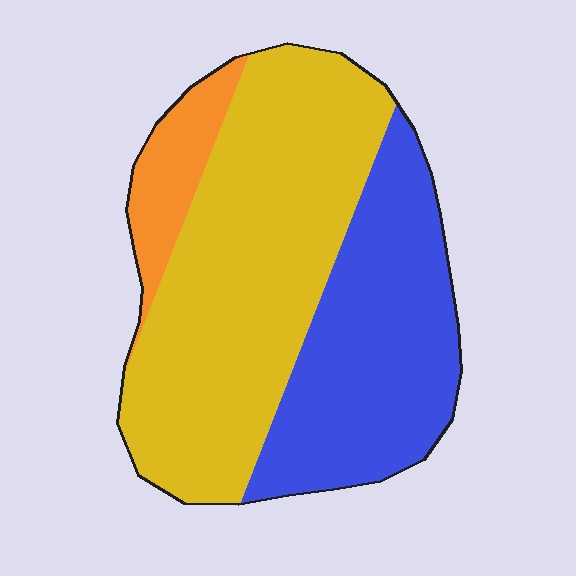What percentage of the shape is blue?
Blue takes up about three eighths (3/8) of the shape.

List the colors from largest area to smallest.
From largest to smallest: yellow, blue, orange.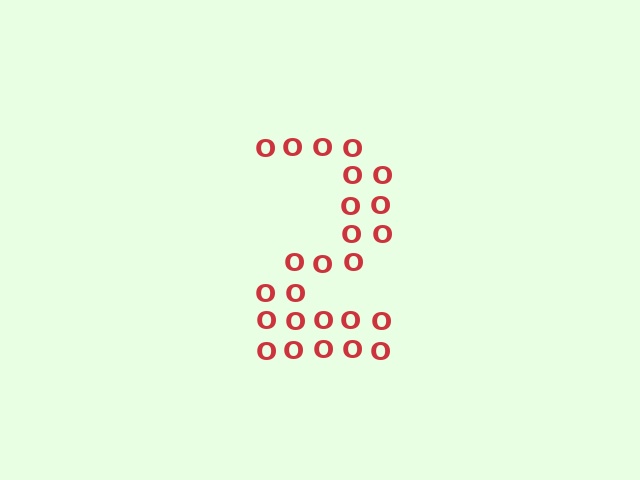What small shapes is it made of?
It is made of small letter O's.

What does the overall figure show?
The overall figure shows the digit 2.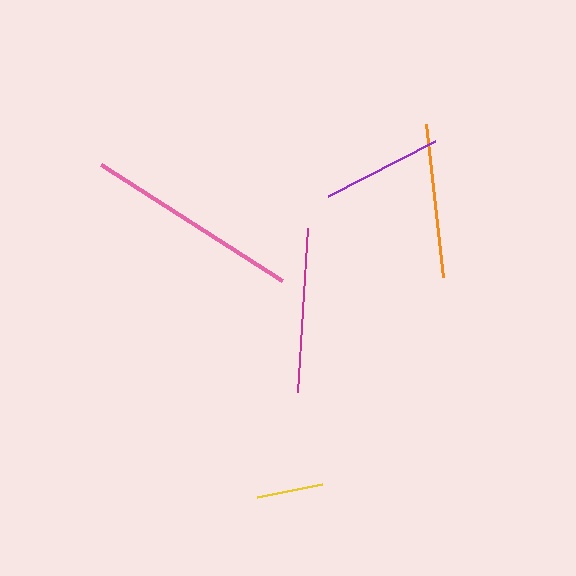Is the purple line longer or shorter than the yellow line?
The purple line is longer than the yellow line.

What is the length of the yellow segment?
The yellow segment is approximately 66 pixels long.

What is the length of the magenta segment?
The magenta segment is approximately 164 pixels long.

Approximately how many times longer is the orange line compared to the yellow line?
The orange line is approximately 2.4 times the length of the yellow line.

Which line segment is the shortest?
The yellow line is the shortest at approximately 66 pixels.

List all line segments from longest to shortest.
From longest to shortest: pink, magenta, orange, purple, yellow.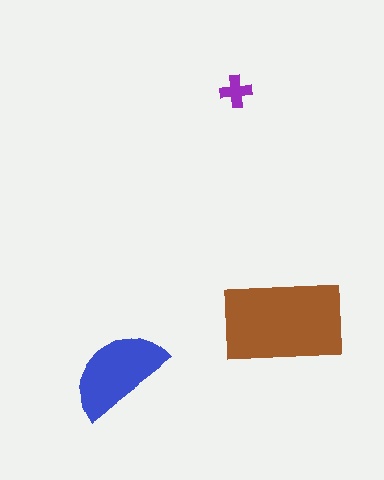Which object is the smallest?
The purple cross.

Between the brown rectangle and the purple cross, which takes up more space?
The brown rectangle.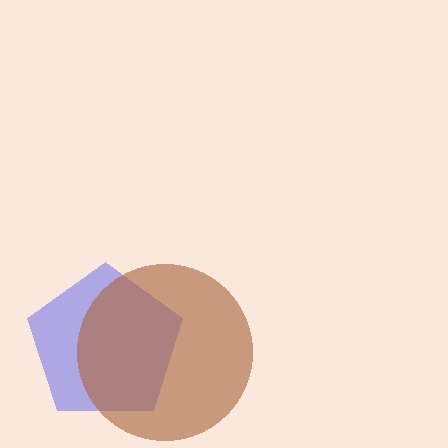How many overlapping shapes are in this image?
There are 2 overlapping shapes in the image.